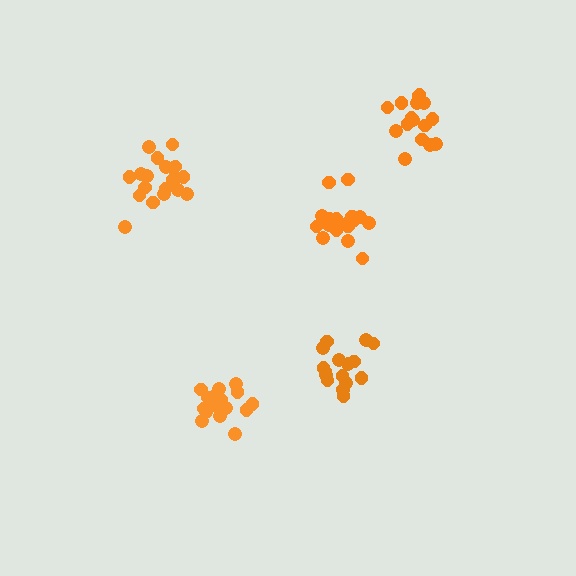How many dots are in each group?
Group 1: 16 dots, Group 2: 16 dots, Group 3: 20 dots, Group 4: 18 dots, Group 5: 17 dots (87 total).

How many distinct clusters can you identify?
There are 5 distinct clusters.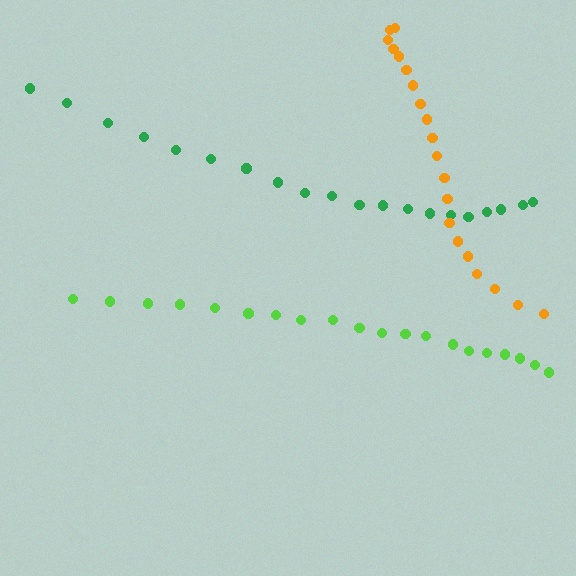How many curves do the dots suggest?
There are 3 distinct paths.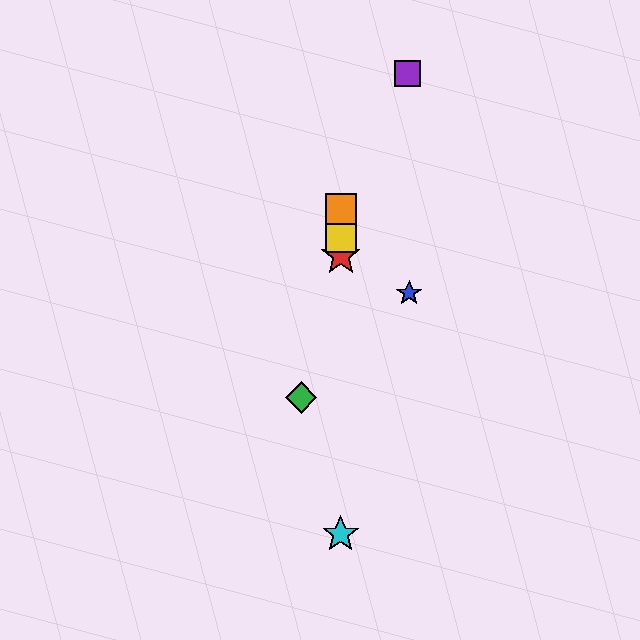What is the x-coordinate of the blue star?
The blue star is at x≈409.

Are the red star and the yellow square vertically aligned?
Yes, both are at x≈341.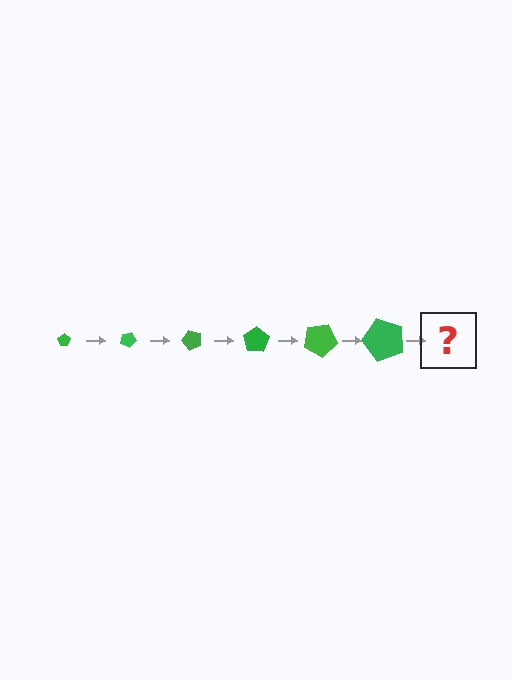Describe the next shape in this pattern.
It should be a pentagon, larger than the previous one and rotated 150 degrees from the start.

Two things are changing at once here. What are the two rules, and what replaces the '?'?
The two rules are that the pentagon grows larger each step and it rotates 25 degrees each step. The '?' should be a pentagon, larger than the previous one and rotated 150 degrees from the start.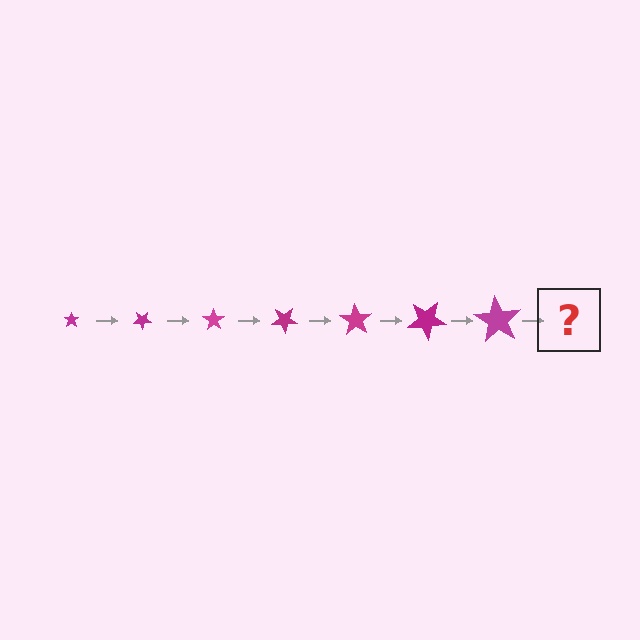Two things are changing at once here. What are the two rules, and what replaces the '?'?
The two rules are that the star grows larger each step and it rotates 35 degrees each step. The '?' should be a star, larger than the previous one and rotated 245 degrees from the start.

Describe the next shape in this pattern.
It should be a star, larger than the previous one and rotated 245 degrees from the start.